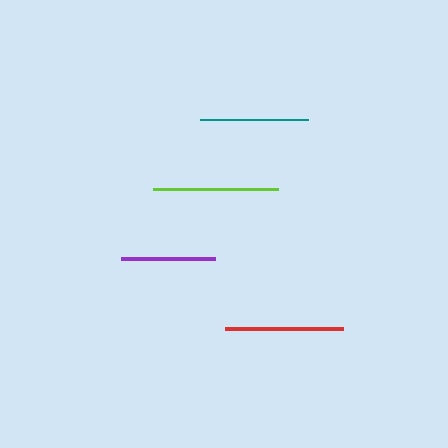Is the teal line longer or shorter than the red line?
The red line is longer than the teal line.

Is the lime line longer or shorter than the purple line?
The lime line is longer than the purple line.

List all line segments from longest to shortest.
From longest to shortest: lime, red, teal, purple.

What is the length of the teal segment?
The teal segment is approximately 108 pixels long.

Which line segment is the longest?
The lime line is the longest at approximately 125 pixels.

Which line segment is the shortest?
The purple line is the shortest at approximately 94 pixels.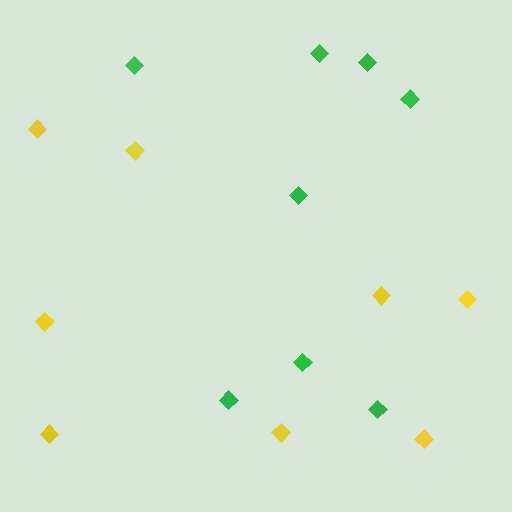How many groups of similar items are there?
There are 2 groups: one group of yellow diamonds (8) and one group of green diamonds (8).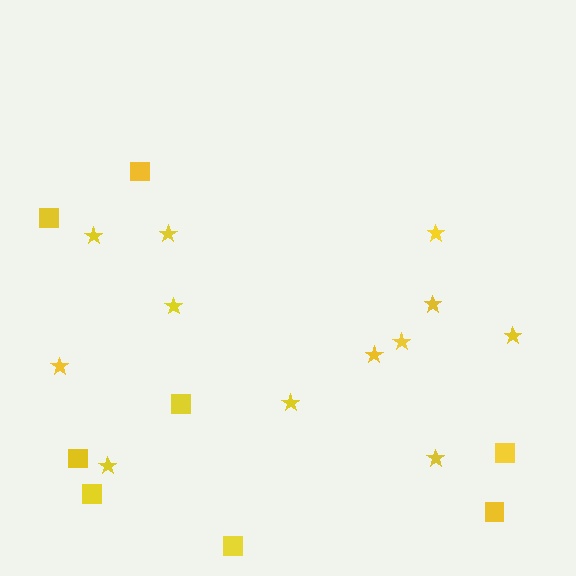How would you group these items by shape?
There are 2 groups: one group of stars (12) and one group of squares (8).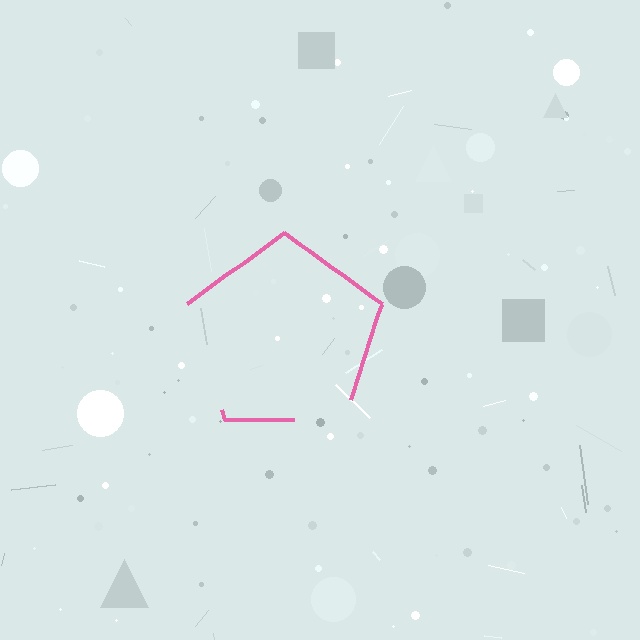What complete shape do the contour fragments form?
The contour fragments form a pentagon.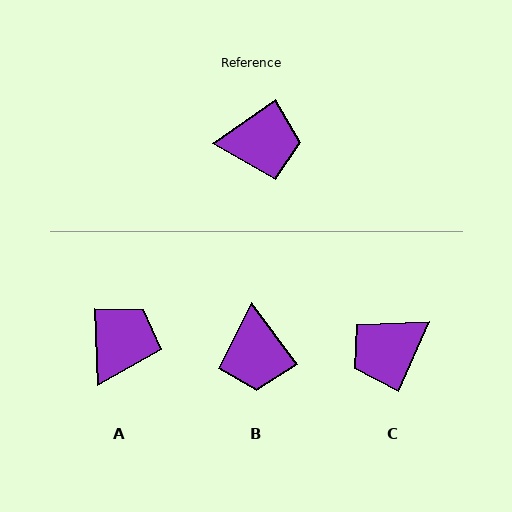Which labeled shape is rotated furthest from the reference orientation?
C, about 148 degrees away.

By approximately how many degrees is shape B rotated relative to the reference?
Approximately 87 degrees clockwise.